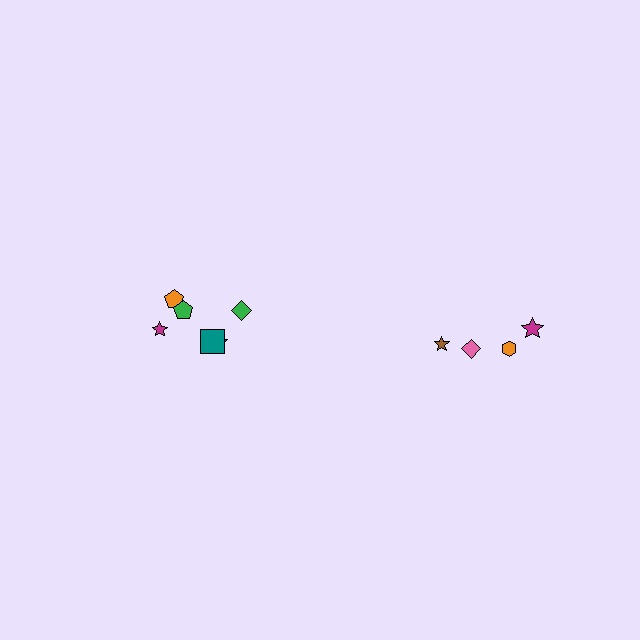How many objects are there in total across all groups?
There are 10 objects.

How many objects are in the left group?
There are 6 objects.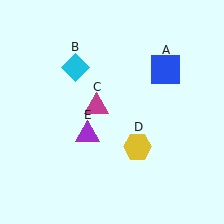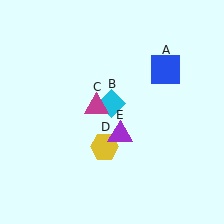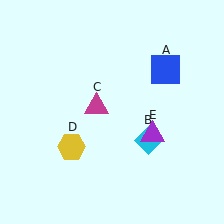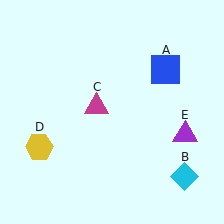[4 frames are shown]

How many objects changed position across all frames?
3 objects changed position: cyan diamond (object B), yellow hexagon (object D), purple triangle (object E).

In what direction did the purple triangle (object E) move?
The purple triangle (object E) moved right.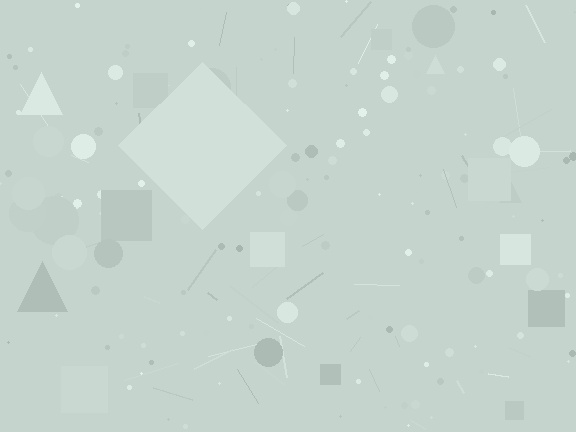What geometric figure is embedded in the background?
A diamond is embedded in the background.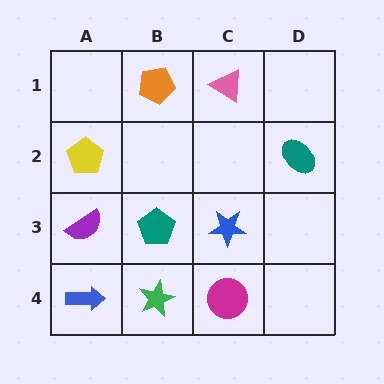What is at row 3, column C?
A blue star.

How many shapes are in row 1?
2 shapes.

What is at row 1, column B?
An orange pentagon.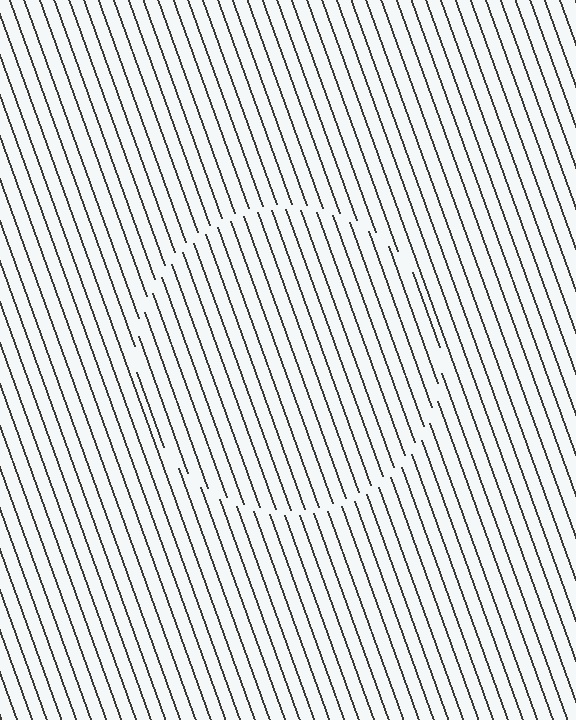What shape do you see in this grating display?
An illusory circle. The interior of the shape contains the same grating, shifted by half a period — the contour is defined by the phase discontinuity where line-ends from the inner and outer gratings abut.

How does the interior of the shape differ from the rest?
The interior of the shape contains the same grating, shifted by half a period — the contour is defined by the phase discontinuity where line-ends from the inner and outer gratings abut.